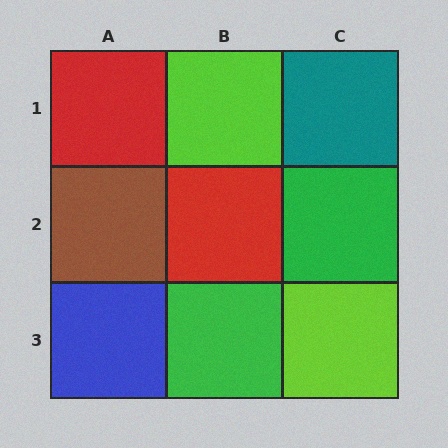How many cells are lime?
2 cells are lime.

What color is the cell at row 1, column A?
Red.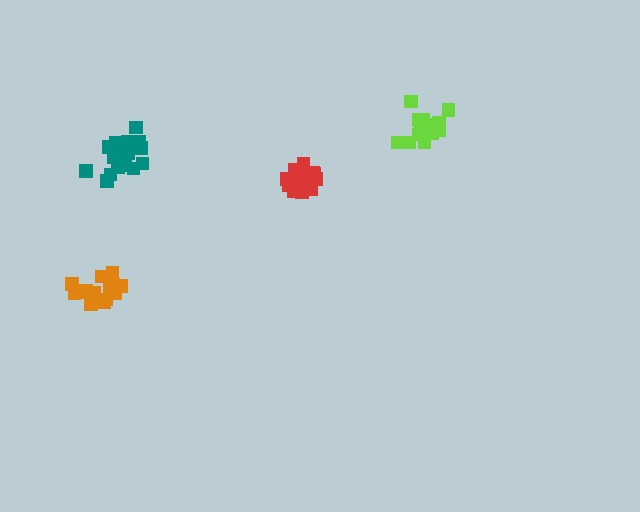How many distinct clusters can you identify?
There are 4 distinct clusters.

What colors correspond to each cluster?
The clusters are colored: teal, lime, orange, red.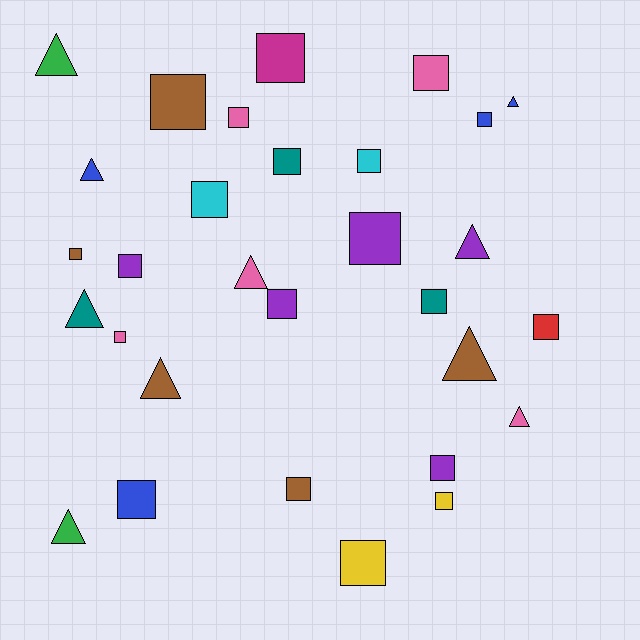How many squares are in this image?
There are 20 squares.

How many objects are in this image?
There are 30 objects.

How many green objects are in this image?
There are 2 green objects.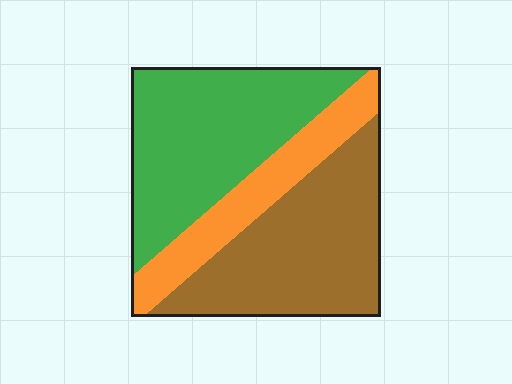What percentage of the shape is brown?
Brown takes up about two fifths (2/5) of the shape.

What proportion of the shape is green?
Green covers 41% of the shape.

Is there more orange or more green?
Green.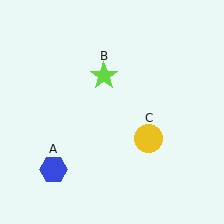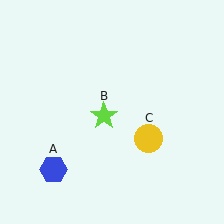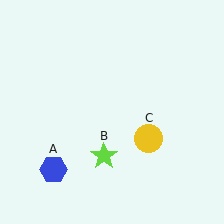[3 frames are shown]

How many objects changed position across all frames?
1 object changed position: lime star (object B).